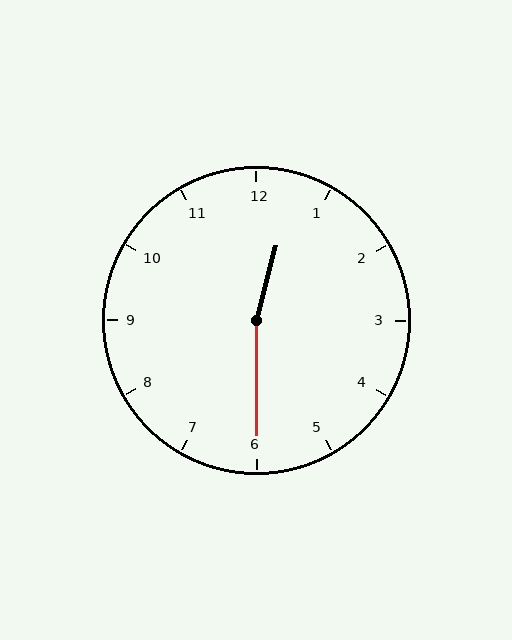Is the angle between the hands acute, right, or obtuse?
It is obtuse.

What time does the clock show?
12:30.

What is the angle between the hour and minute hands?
Approximately 165 degrees.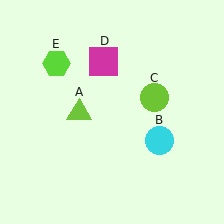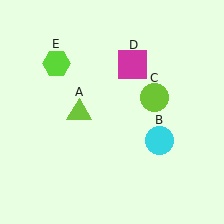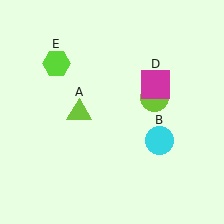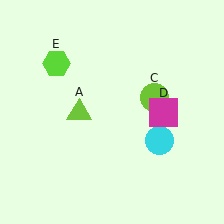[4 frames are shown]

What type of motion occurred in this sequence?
The magenta square (object D) rotated clockwise around the center of the scene.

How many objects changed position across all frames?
1 object changed position: magenta square (object D).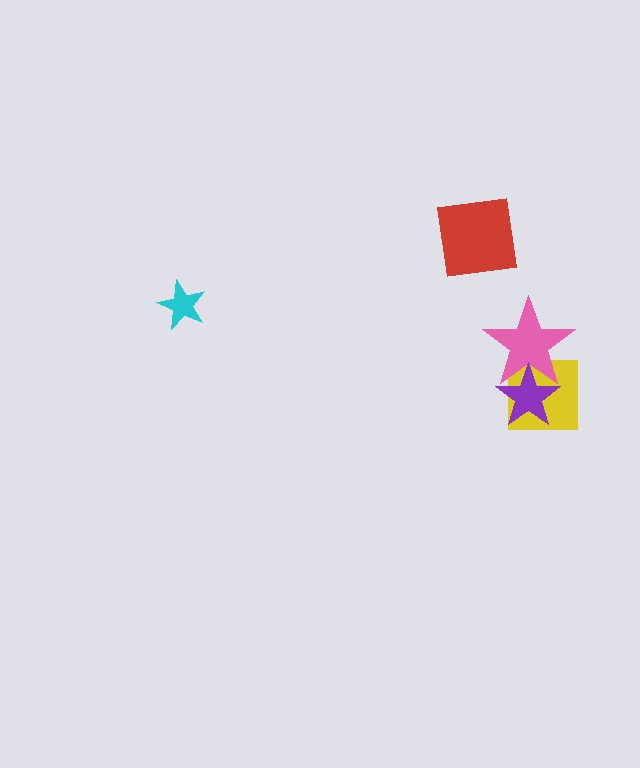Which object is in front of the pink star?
The purple star is in front of the pink star.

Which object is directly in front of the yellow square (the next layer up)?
The pink star is directly in front of the yellow square.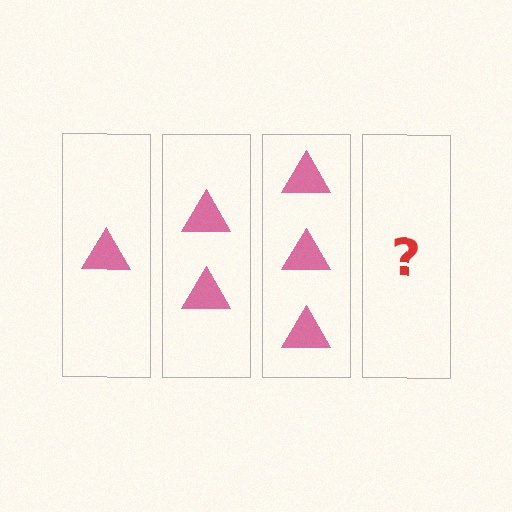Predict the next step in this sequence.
The next step is 4 triangles.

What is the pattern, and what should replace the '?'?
The pattern is that each step adds one more triangle. The '?' should be 4 triangles.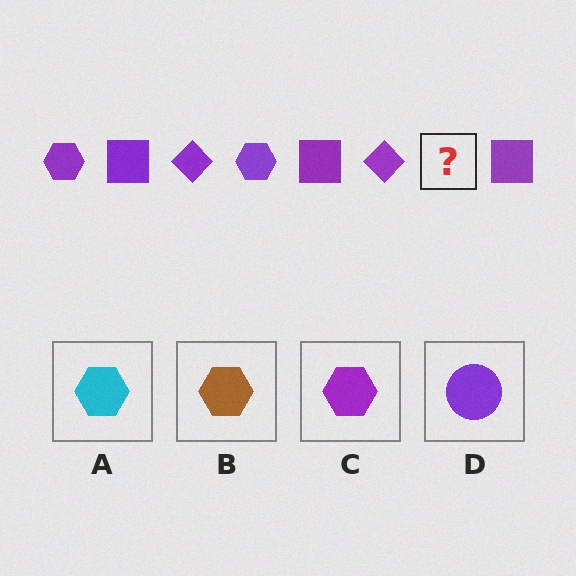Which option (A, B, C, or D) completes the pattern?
C.